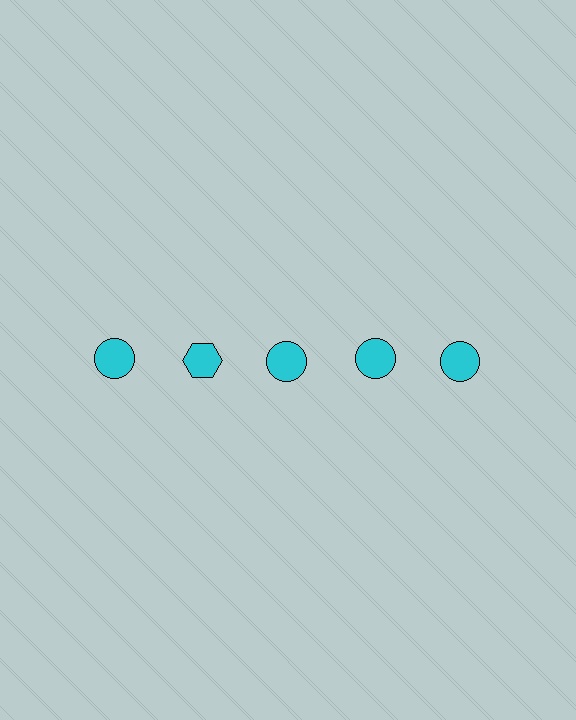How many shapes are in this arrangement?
There are 5 shapes arranged in a grid pattern.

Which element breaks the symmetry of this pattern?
The cyan hexagon in the top row, second from left column breaks the symmetry. All other shapes are cyan circles.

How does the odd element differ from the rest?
It has a different shape: hexagon instead of circle.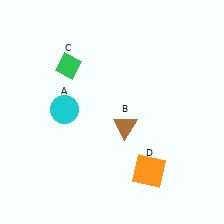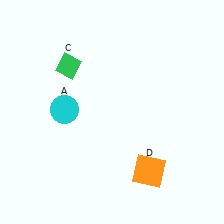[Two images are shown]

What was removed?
The brown triangle (B) was removed in Image 2.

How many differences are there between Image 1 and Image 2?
There is 1 difference between the two images.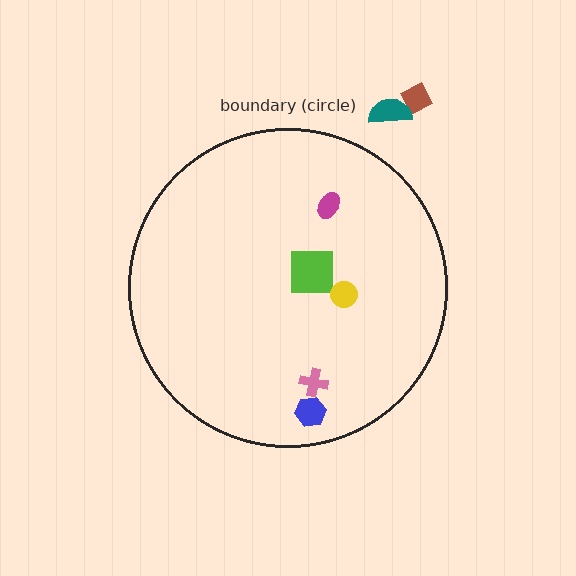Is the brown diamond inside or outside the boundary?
Outside.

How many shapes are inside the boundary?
5 inside, 2 outside.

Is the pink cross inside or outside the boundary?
Inside.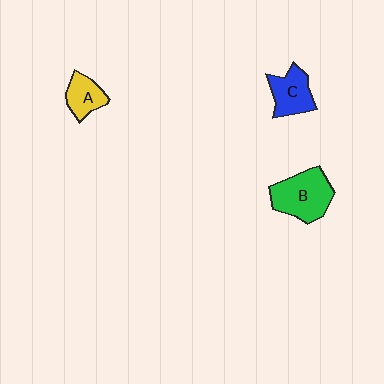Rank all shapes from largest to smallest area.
From largest to smallest: B (green), C (blue), A (yellow).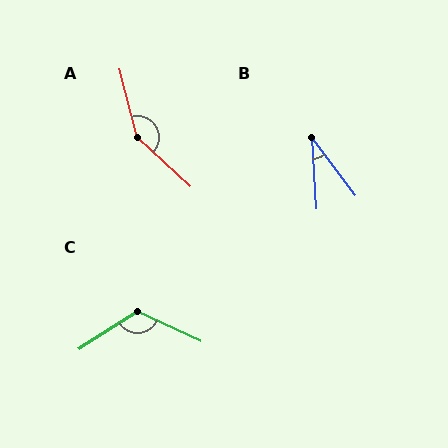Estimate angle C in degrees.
Approximately 122 degrees.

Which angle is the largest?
A, at approximately 147 degrees.